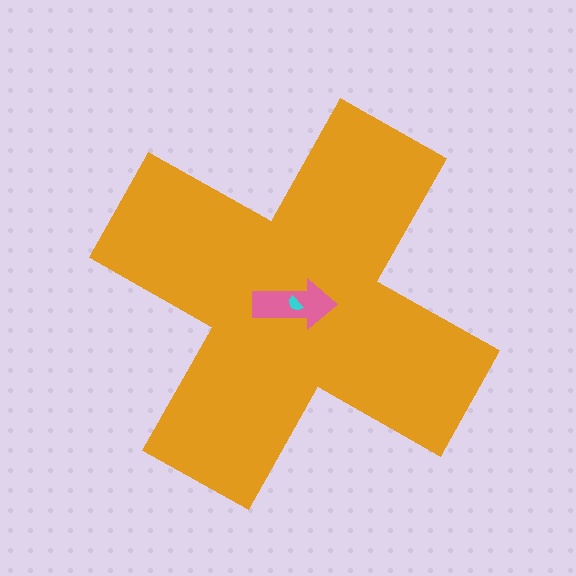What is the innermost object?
The cyan semicircle.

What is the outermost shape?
The orange cross.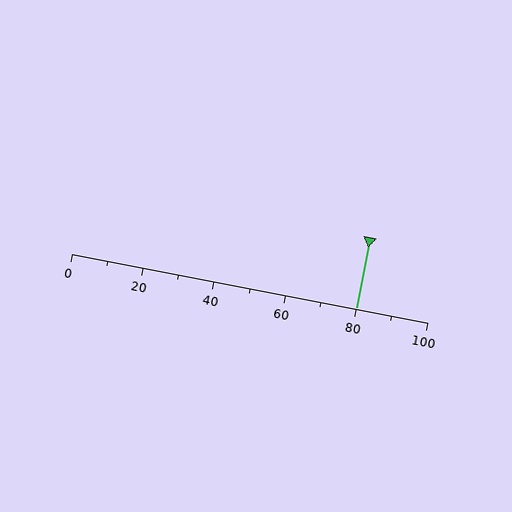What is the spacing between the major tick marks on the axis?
The major ticks are spaced 20 apart.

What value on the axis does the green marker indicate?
The marker indicates approximately 80.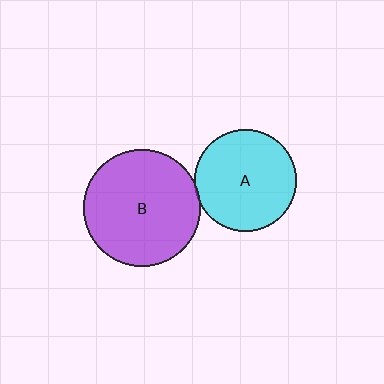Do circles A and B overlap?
Yes.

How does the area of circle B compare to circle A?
Approximately 1.3 times.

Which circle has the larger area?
Circle B (purple).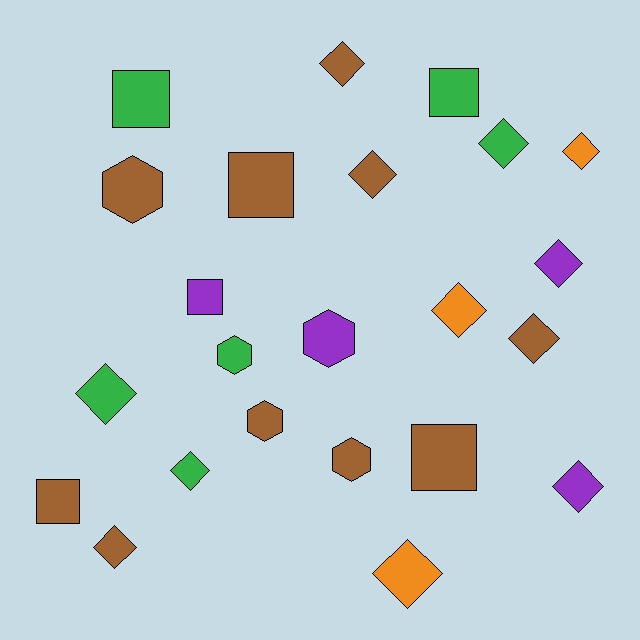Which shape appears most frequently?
Diamond, with 12 objects.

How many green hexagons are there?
There is 1 green hexagon.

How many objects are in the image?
There are 23 objects.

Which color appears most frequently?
Brown, with 10 objects.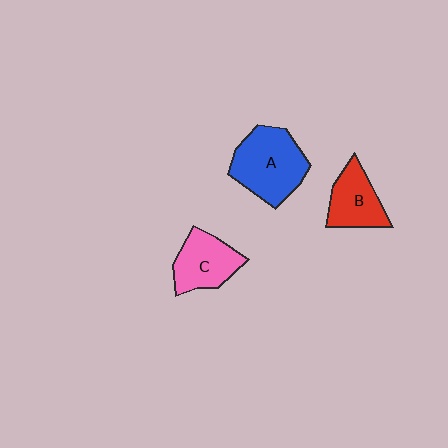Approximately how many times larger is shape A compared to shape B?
Approximately 1.5 times.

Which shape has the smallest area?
Shape B (red).